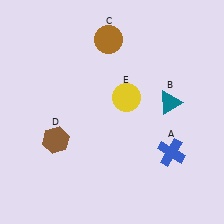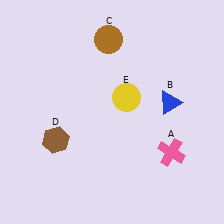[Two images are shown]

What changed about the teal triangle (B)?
In Image 1, B is teal. In Image 2, it changed to blue.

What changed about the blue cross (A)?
In Image 1, A is blue. In Image 2, it changed to pink.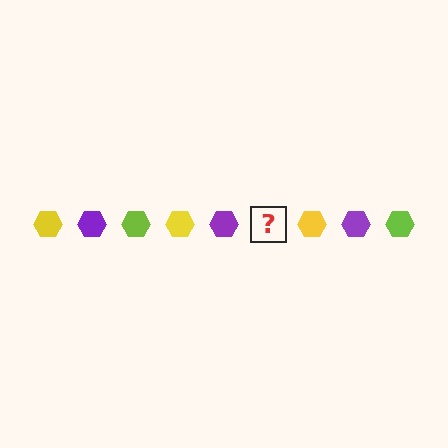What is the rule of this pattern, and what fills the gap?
The rule is that the pattern cycles through yellow, purple, lime hexagons. The gap should be filled with a lime hexagon.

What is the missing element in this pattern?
The missing element is a lime hexagon.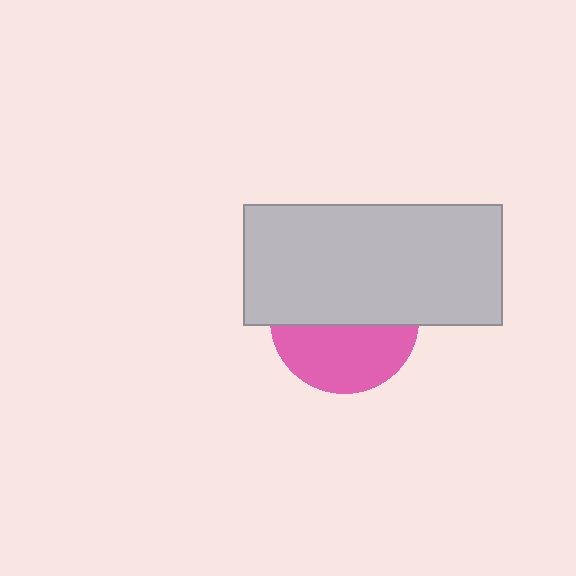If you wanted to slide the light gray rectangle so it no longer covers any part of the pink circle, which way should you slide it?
Slide it up — that is the most direct way to separate the two shapes.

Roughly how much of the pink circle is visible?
A small part of it is visible (roughly 45%).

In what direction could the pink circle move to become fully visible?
The pink circle could move down. That would shift it out from behind the light gray rectangle entirely.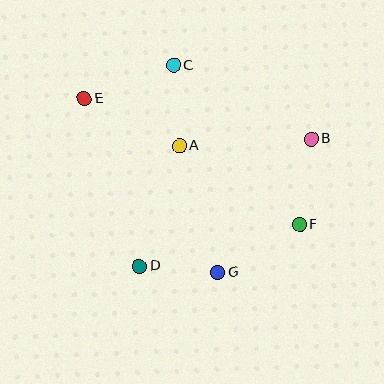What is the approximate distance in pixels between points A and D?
The distance between A and D is approximately 127 pixels.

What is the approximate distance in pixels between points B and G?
The distance between B and G is approximately 163 pixels.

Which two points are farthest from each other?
Points E and F are farthest from each other.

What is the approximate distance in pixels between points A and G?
The distance between A and G is approximately 132 pixels.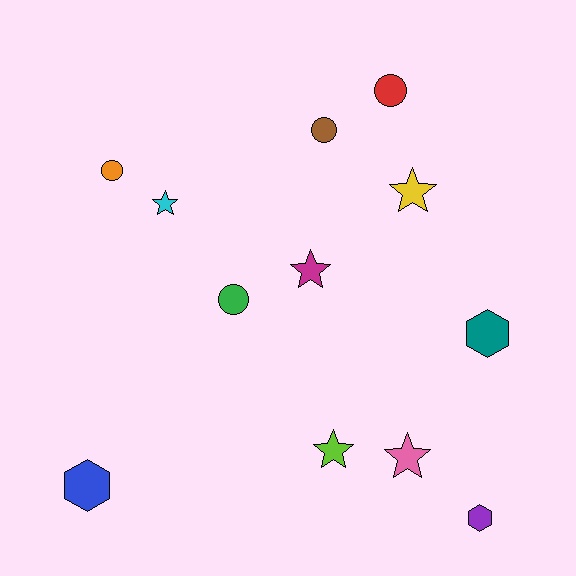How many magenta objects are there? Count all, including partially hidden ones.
There is 1 magenta object.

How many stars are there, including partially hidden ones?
There are 5 stars.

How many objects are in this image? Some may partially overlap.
There are 12 objects.